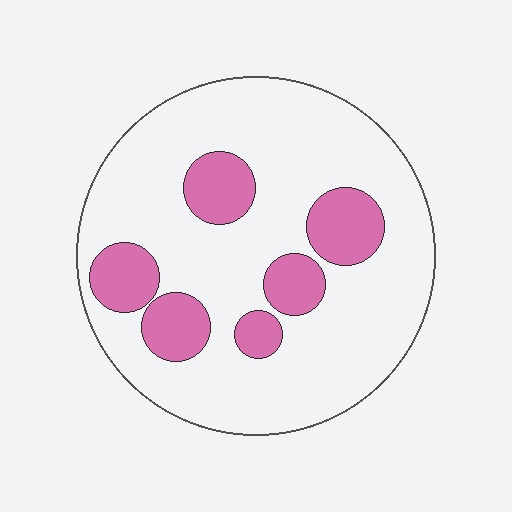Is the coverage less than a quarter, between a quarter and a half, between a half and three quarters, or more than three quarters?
Less than a quarter.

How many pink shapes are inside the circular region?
6.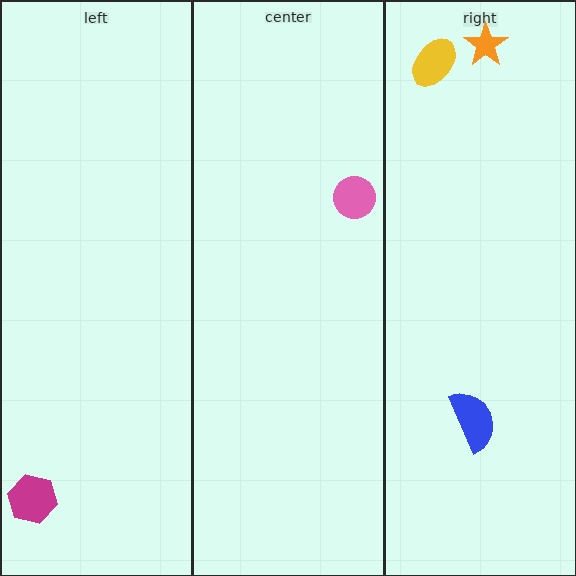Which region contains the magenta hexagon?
The left region.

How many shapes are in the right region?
3.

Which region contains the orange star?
The right region.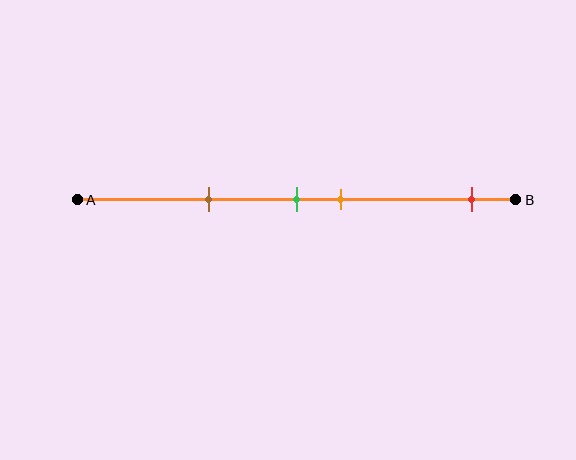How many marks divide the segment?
There are 4 marks dividing the segment.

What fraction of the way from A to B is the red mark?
The red mark is approximately 90% (0.9) of the way from A to B.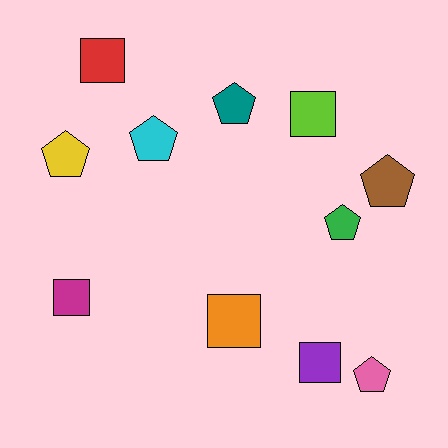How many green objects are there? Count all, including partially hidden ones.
There is 1 green object.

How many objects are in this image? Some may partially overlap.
There are 11 objects.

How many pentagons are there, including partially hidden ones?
There are 6 pentagons.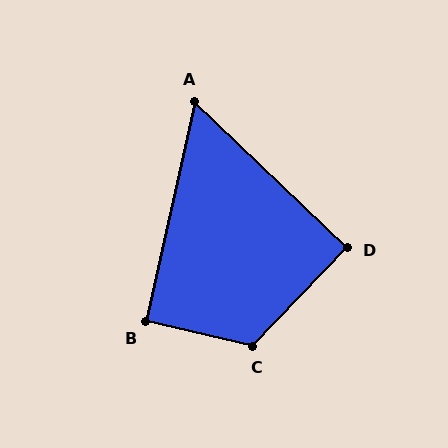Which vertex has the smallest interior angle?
A, at approximately 59 degrees.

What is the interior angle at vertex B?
Approximately 90 degrees (approximately right).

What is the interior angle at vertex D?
Approximately 90 degrees (approximately right).